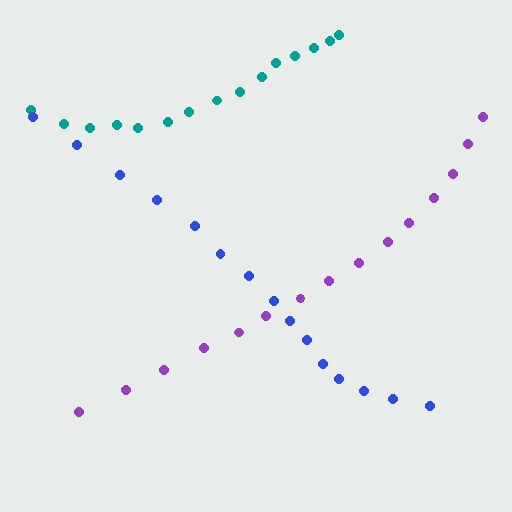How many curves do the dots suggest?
There are 3 distinct paths.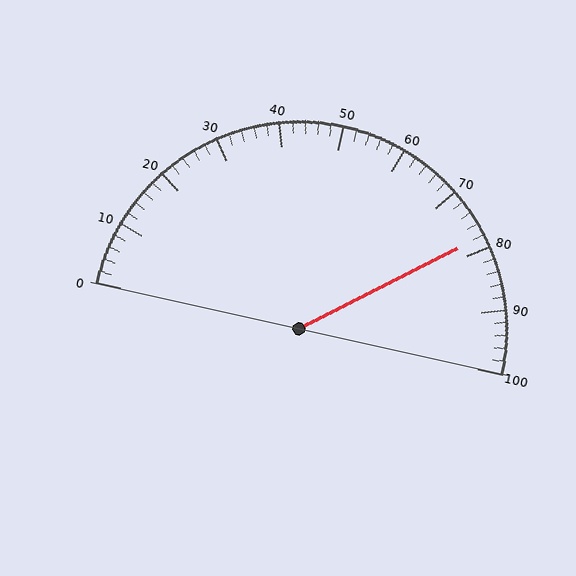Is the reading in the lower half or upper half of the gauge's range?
The reading is in the upper half of the range (0 to 100).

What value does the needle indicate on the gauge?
The needle indicates approximately 78.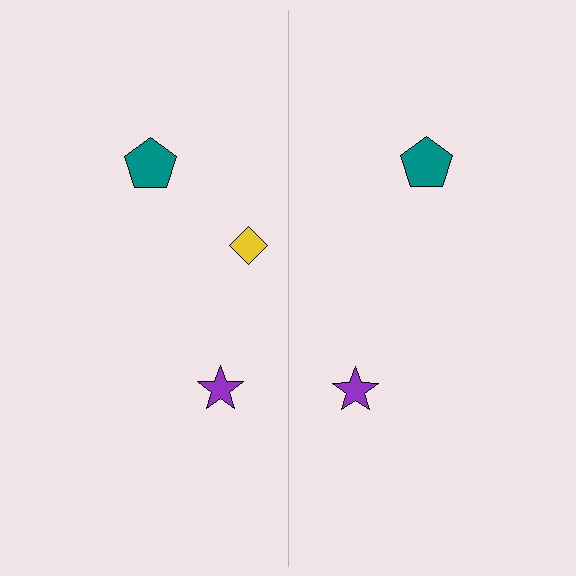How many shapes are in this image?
There are 5 shapes in this image.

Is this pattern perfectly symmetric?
No, the pattern is not perfectly symmetric. A yellow diamond is missing from the right side.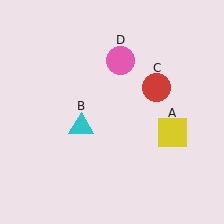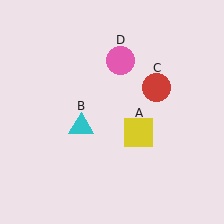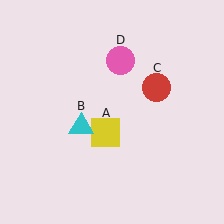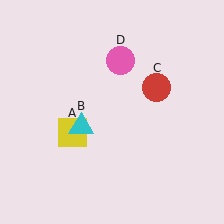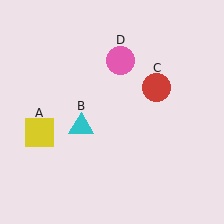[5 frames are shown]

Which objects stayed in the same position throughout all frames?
Cyan triangle (object B) and red circle (object C) and pink circle (object D) remained stationary.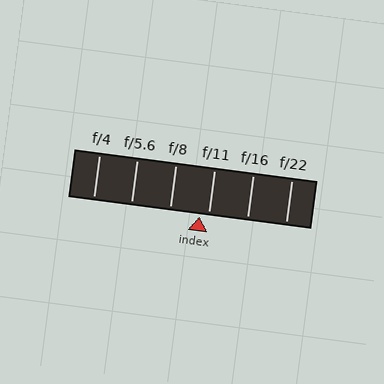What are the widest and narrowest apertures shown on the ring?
The widest aperture shown is f/4 and the narrowest is f/22.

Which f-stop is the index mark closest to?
The index mark is closest to f/11.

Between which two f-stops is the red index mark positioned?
The index mark is between f/8 and f/11.